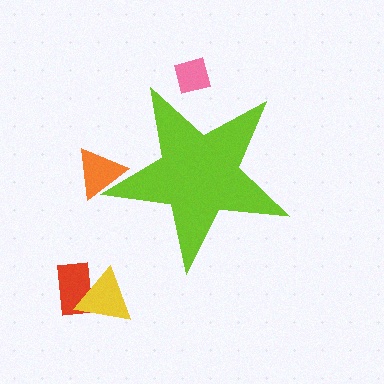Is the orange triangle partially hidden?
Yes, the orange triangle is partially hidden behind the lime star.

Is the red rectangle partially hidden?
No, the red rectangle is fully visible.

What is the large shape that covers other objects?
A lime star.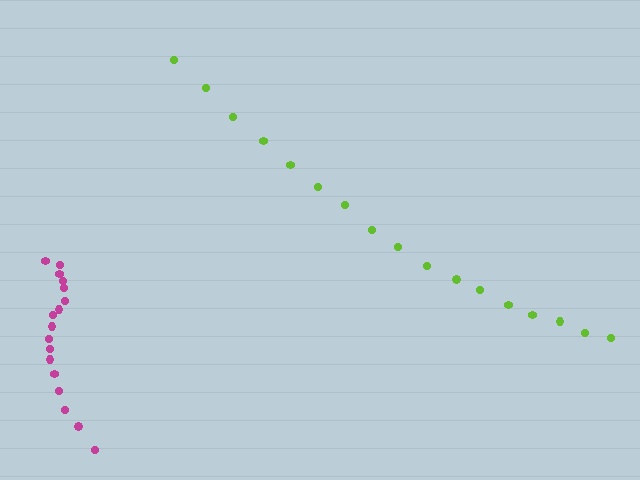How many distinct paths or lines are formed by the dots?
There are 2 distinct paths.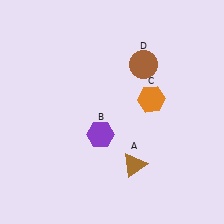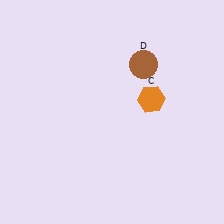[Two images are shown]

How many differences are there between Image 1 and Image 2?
There are 2 differences between the two images.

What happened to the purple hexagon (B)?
The purple hexagon (B) was removed in Image 2. It was in the bottom-left area of Image 1.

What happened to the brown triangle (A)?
The brown triangle (A) was removed in Image 2. It was in the bottom-right area of Image 1.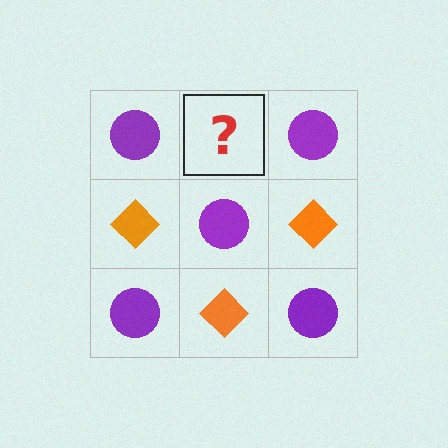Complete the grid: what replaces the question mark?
The question mark should be replaced with an orange diamond.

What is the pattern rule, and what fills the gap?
The rule is that it alternates purple circle and orange diamond in a checkerboard pattern. The gap should be filled with an orange diamond.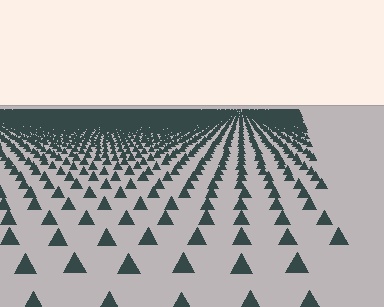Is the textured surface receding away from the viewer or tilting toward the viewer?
The surface is receding away from the viewer. Texture elements get smaller and denser toward the top.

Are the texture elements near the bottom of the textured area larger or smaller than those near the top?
Larger. Near the bottom, elements are closer to the viewer and appear at a bigger on-screen size.